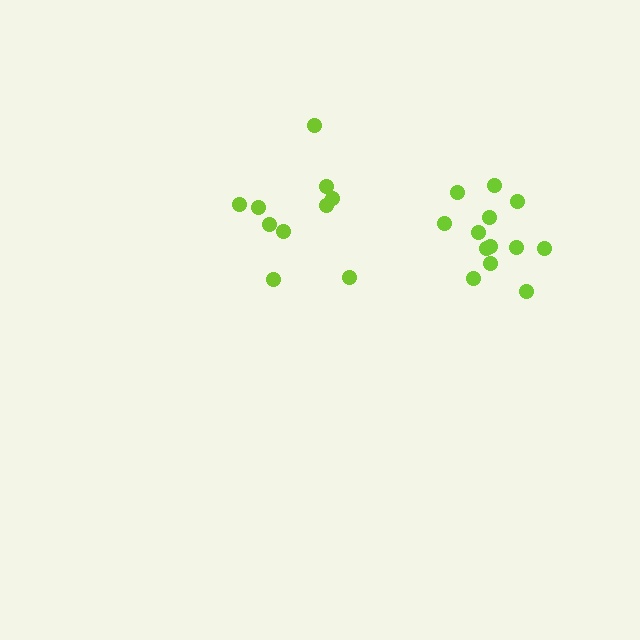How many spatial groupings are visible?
There are 2 spatial groupings.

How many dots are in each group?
Group 1: 10 dots, Group 2: 13 dots (23 total).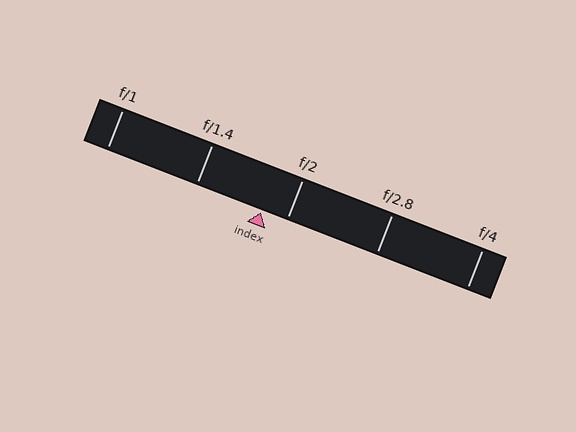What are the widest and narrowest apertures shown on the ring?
The widest aperture shown is f/1 and the narrowest is f/4.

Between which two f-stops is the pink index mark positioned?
The index mark is between f/1.4 and f/2.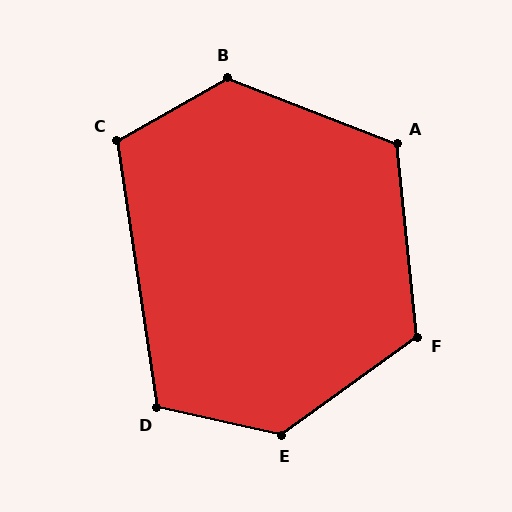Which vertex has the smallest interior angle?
D, at approximately 111 degrees.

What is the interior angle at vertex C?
Approximately 111 degrees (obtuse).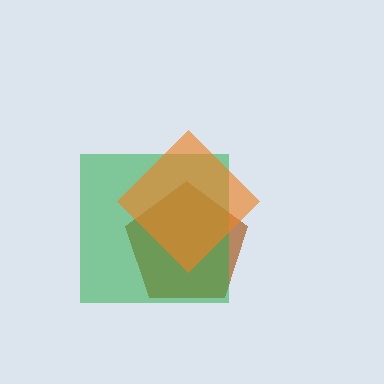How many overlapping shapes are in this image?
There are 3 overlapping shapes in the image.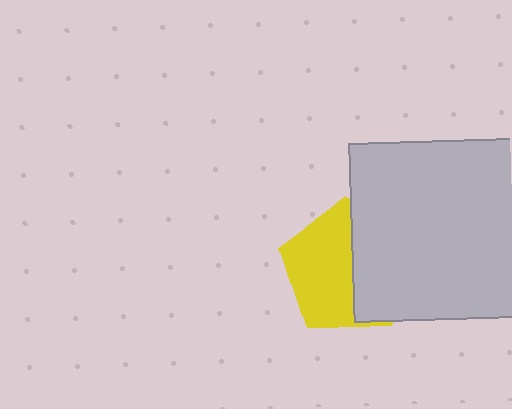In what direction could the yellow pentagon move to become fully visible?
The yellow pentagon could move left. That would shift it out from behind the light gray square entirely.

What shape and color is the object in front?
The object in front is a light gray square.